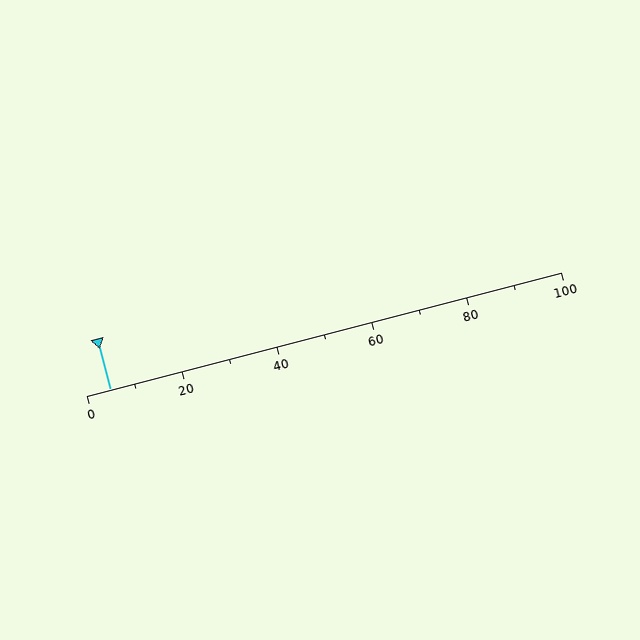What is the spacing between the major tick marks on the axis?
The major ticks are spaced 20 apart.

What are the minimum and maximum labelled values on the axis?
The axis runs from 0 to 100.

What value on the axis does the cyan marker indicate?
The marker indicates approximately 5.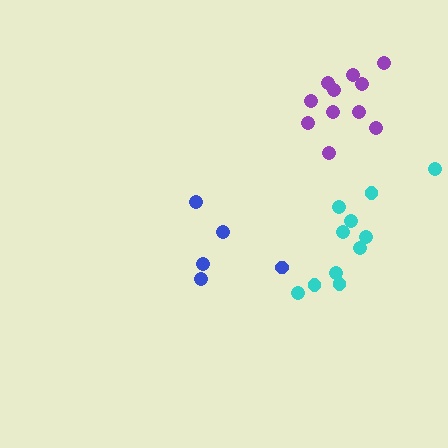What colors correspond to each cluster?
The clusters are colored: cyan, purple, blue.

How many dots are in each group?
Group 1: 11 dots, Group 2: 11 dots, Group 3: 5 dots (27 total).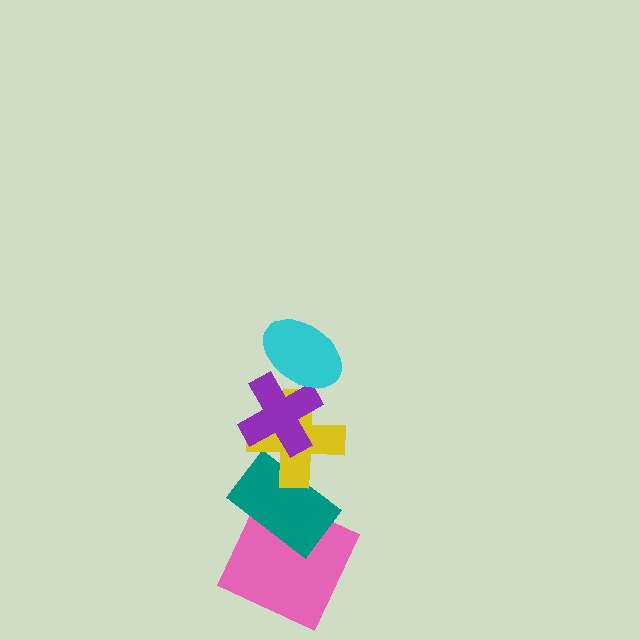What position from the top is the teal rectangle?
The teal rectangle is 4th from the top.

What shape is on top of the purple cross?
The cyan ellipse is on top of the purple cross.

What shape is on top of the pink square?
The teal rectangle is on top of the pink square.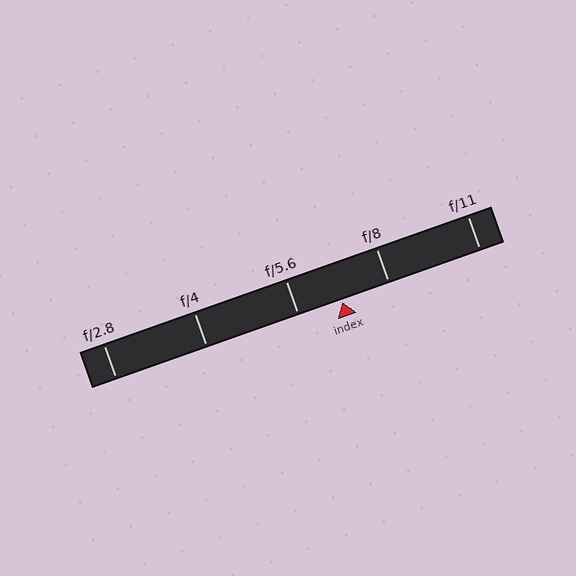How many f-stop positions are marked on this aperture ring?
There are 5 f-stop positions marked.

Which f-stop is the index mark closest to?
The index mark is closest to f/5.6.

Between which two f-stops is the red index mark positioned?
The index mark is between f/5.6 and f/8.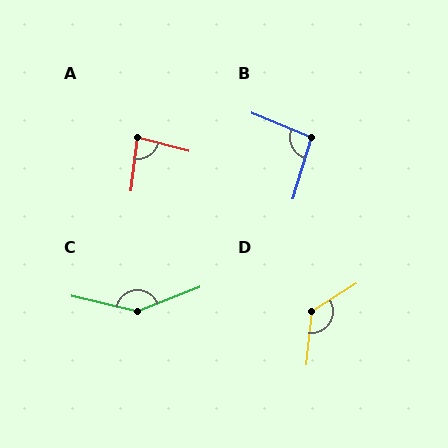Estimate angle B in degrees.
Approximately 96 degrees.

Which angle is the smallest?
A, at approximately 83 degrees.